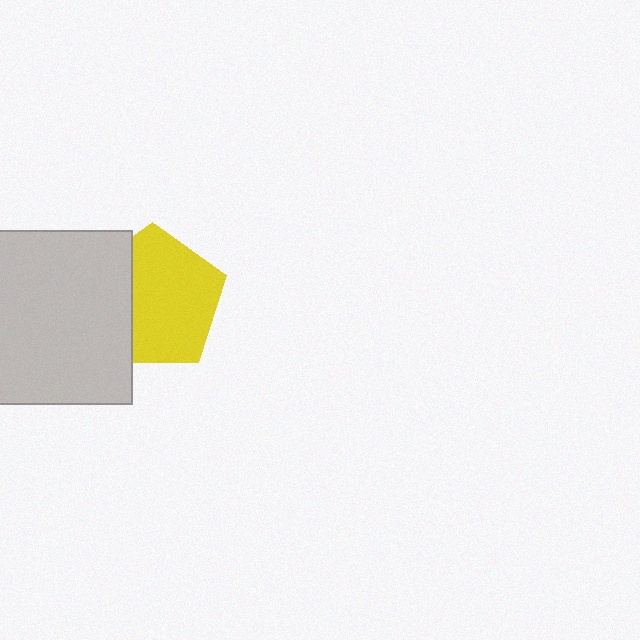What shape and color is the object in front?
The object in front is a light gray square.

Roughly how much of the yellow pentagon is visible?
Most of it is visible (roughly 68%).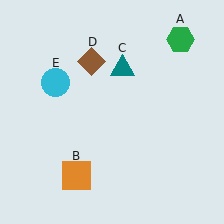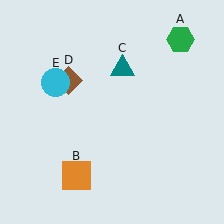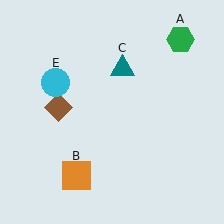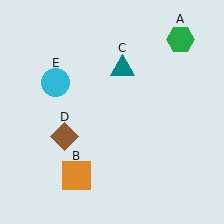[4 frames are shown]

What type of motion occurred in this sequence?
The brown diamond (object D) rotated counterclockwise around the center of the scene.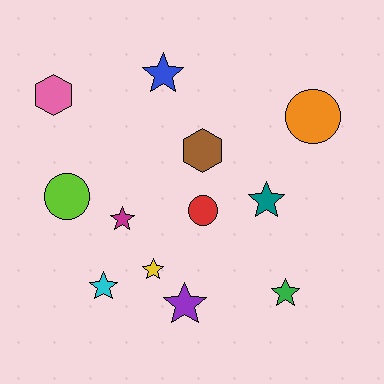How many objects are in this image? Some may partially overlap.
There are 12 objects.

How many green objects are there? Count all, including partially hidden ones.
There is 1 green object.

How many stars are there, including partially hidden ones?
There are 7 stars.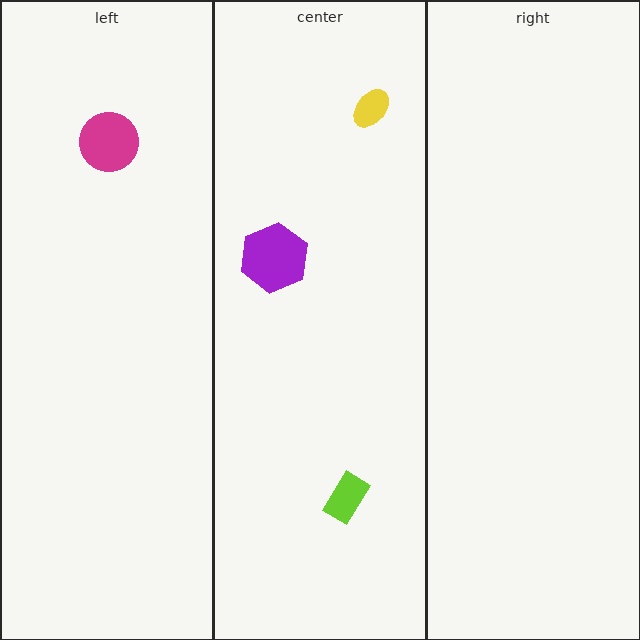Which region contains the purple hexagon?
The center region.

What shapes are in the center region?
The yellow ellipse, the lime rectangle, the purple hexagon.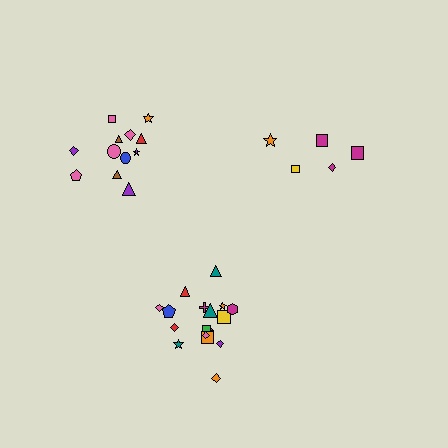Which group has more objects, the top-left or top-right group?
The top-left group.